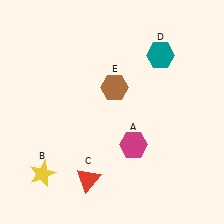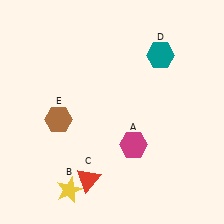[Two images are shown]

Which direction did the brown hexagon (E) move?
The brown hexagon (E) moved left.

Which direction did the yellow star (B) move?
The yellow star (B) moved right.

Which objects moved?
The objects that moved are: the yellow star (B), the brown hexagon (E).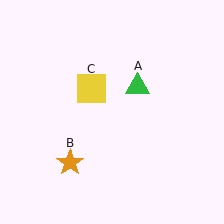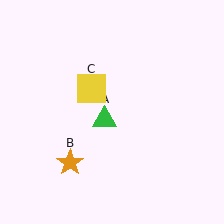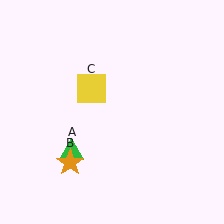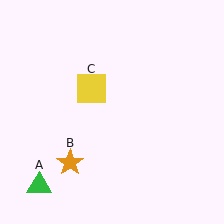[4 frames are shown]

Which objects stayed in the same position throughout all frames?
Orange star (object B) and yellow square (object C) remained stationary.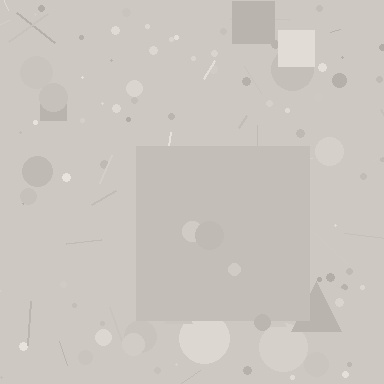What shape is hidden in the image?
A square is hidden in the image.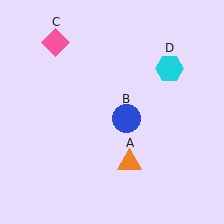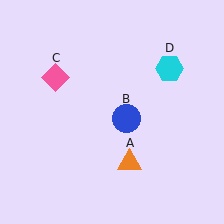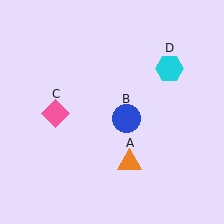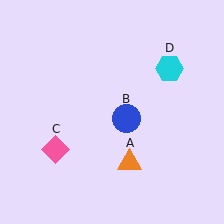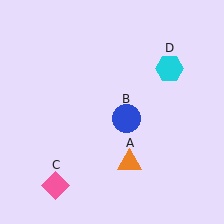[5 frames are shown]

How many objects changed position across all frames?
1 object changed position: pink diamond (object C).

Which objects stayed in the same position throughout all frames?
Orange triangle (object A) and blue circle (object B) and cyan hexagon (object D) remained stationary.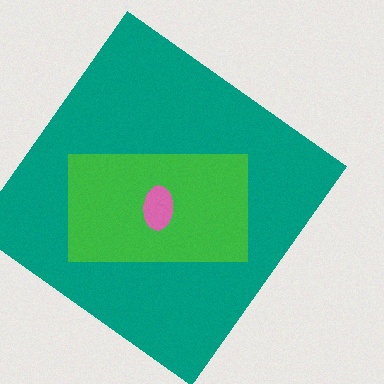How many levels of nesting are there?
3.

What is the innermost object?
The pink ellipse.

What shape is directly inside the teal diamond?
The green rectangle.